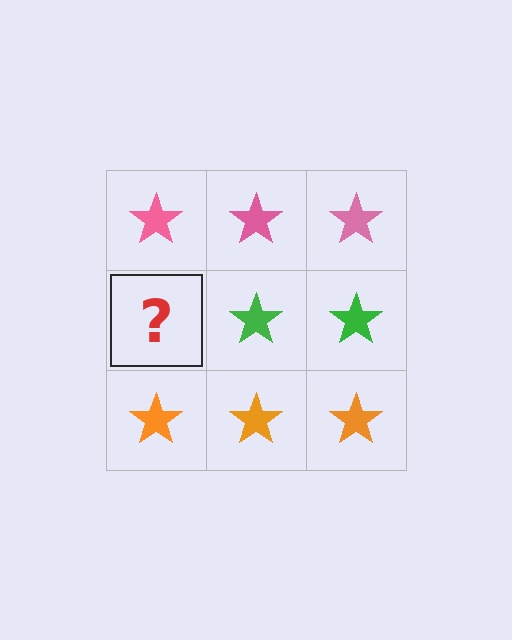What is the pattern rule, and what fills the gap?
The rule is that each row has a consistent color. The gap should be filled with a green star.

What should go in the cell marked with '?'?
The missing cell should contain a green star.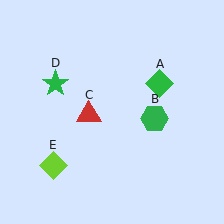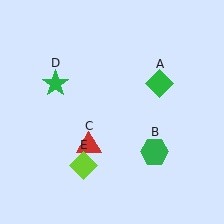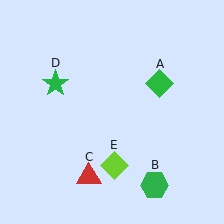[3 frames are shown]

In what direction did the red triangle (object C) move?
The red triangle (object C) moved down.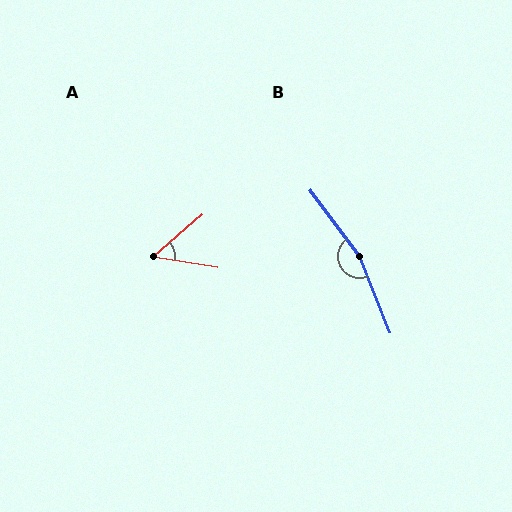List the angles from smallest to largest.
A (51°), B (165°).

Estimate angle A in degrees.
Approximately 51 degrees.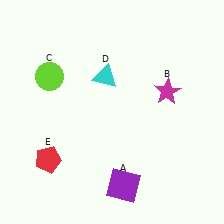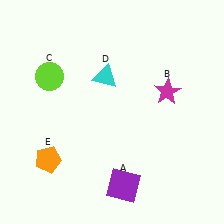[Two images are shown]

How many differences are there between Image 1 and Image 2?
There is 1 difference between the two images.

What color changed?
The pentagon (E) changed from red in Image 1 to orange in Image 2.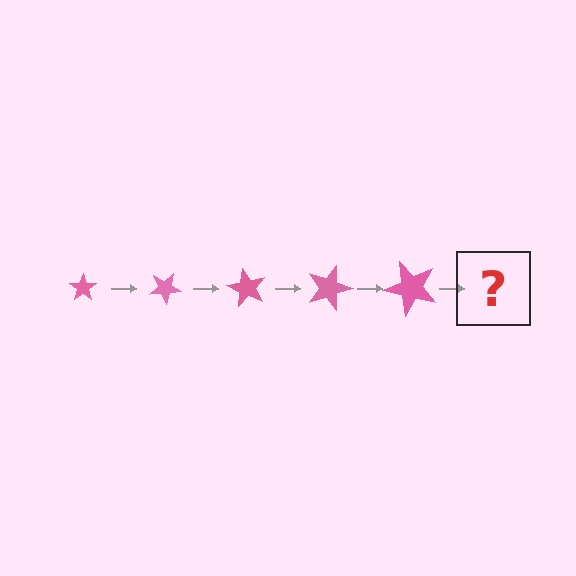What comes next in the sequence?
The next element should be a star, larger than the previous one and rotated 150 degrees from the start.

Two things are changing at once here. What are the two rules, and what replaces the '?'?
The two rules are that the star grows larger each step and it rotates 30 degrees each step. The '?' should be a star, larger than the previous one and rotated 150 degrees from the start.